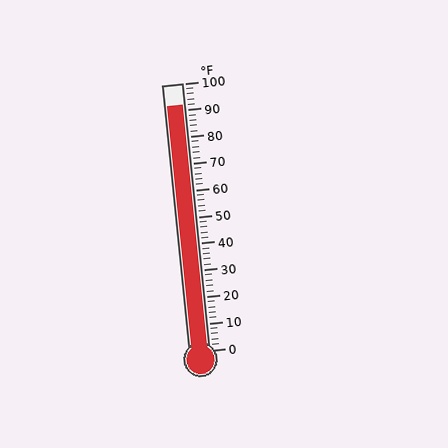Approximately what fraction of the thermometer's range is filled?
The thermometer is filled to approximately 90% of its range.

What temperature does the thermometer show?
The thermometer shows approximately 92°F.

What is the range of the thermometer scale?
The thermometer scale ranges from 0°F to 100°F.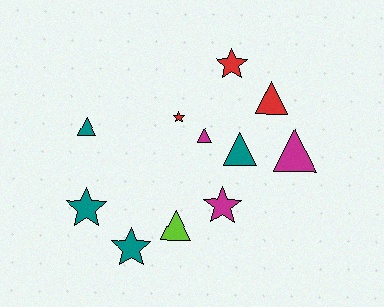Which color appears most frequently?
Teal, with 4 objects.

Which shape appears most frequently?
Triangle, with 6 objects.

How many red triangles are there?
There is 1 red triangle.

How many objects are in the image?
There are 11 objects.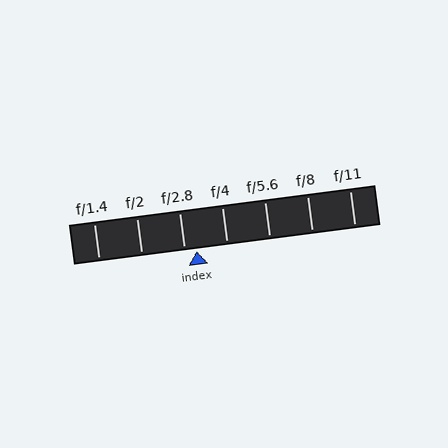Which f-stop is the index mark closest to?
The index mark is closest to f/2.8.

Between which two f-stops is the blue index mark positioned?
The index mark is between f/2.8 and f/4.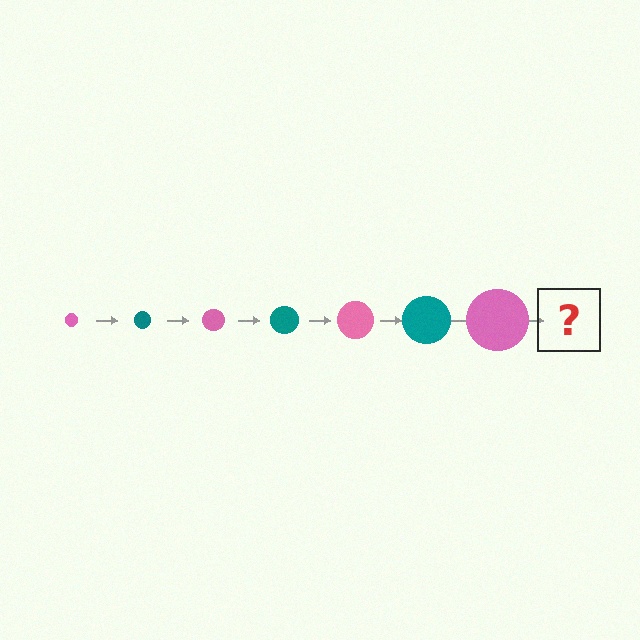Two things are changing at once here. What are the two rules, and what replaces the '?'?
The two rules are that the circle grows larger each step and the color cycles through pink and teal. The '?' should be a teal circle, larger than the previous one.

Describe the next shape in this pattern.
It should be a teal circle, larger than the previous one.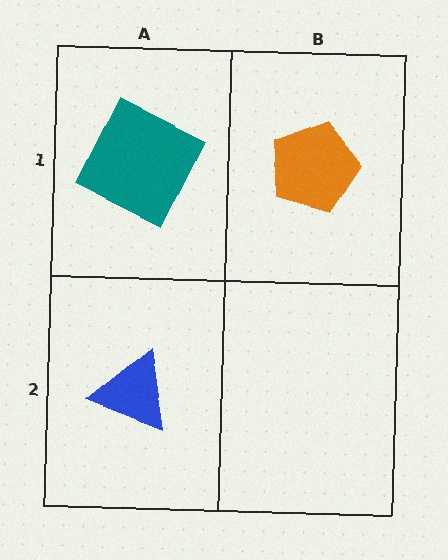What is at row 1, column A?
A teal square.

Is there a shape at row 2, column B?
No, that cell is empty.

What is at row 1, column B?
An orange pentagon.